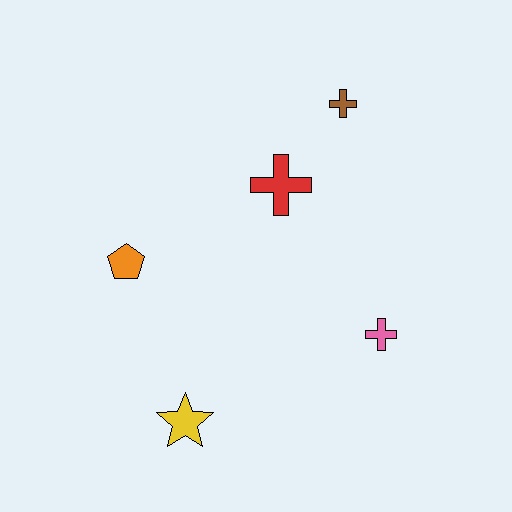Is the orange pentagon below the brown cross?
Yes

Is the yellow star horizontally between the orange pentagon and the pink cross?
Yes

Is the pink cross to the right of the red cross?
Yes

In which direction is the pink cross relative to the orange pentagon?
The pink cross is to the right of the orange pentagon.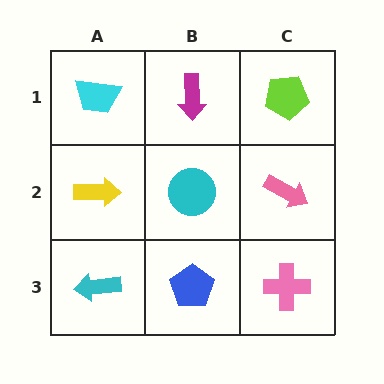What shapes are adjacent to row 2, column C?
A lime pentagon (row 1, column C), a pink cross (row 3, column C), a cyan circle (row 2, column B).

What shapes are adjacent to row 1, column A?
A yellow arrow (row 2, column A), a magenta arrow (row 1, column B).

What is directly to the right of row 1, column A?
A magenta arrow.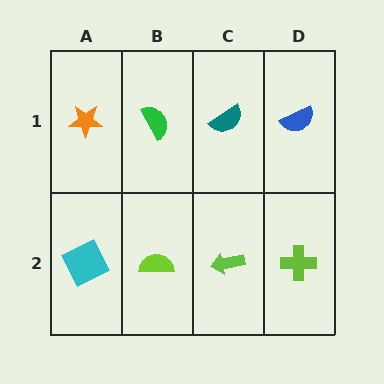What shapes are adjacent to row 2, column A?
An orange star (row 1, column A), a lime semicircle (row 2, column B).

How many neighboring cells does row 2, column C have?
3.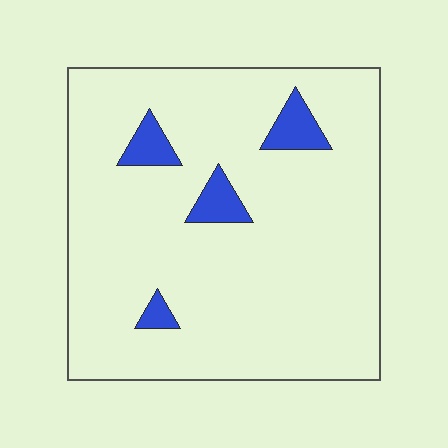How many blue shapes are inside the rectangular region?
4.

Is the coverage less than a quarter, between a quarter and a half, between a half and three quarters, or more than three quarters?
Less than a quarter.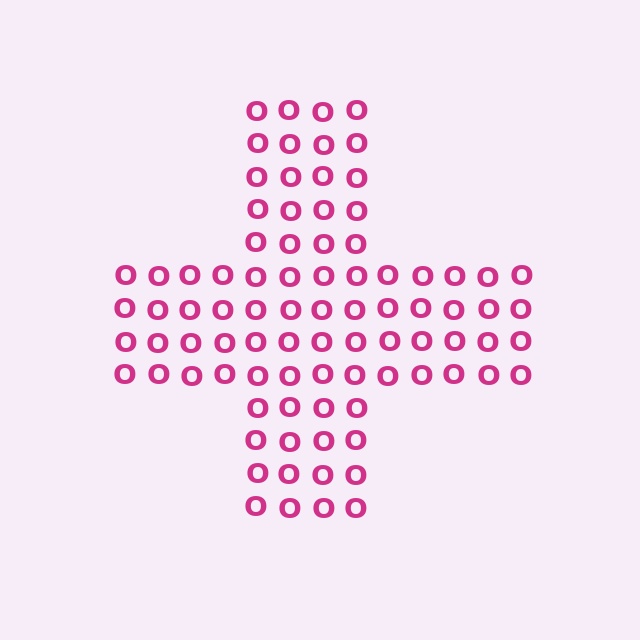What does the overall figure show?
The overall figure shows a cross.